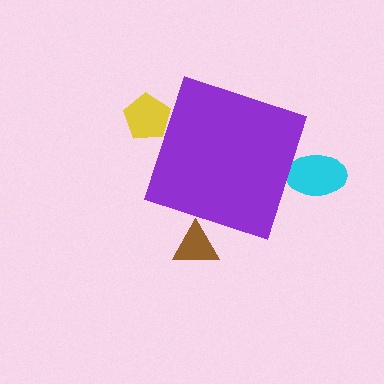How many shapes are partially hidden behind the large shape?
3 shapes are partially hidden.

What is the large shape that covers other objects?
A purple diamond.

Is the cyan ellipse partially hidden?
Yes, the cyan ellipse is partially hidden behind the purple diamond.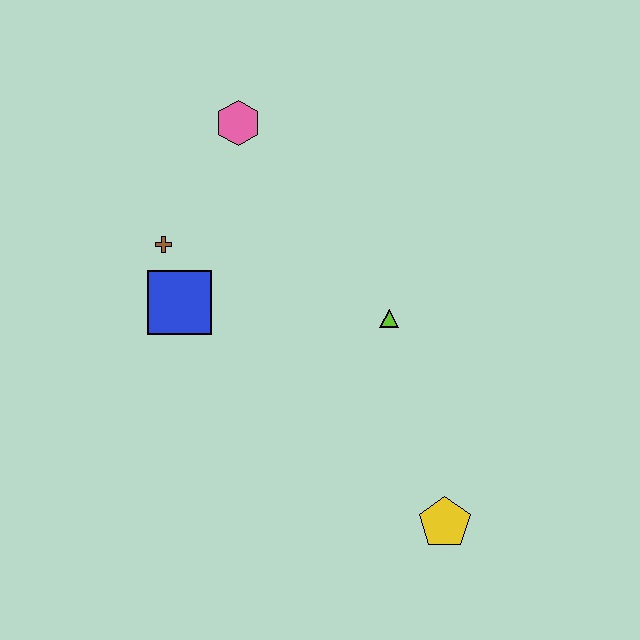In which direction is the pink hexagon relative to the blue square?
The pink hexagon is above the blue square.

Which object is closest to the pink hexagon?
The brown cross is closest to the pink hexagon.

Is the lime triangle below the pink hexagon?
Yes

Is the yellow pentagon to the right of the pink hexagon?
Yes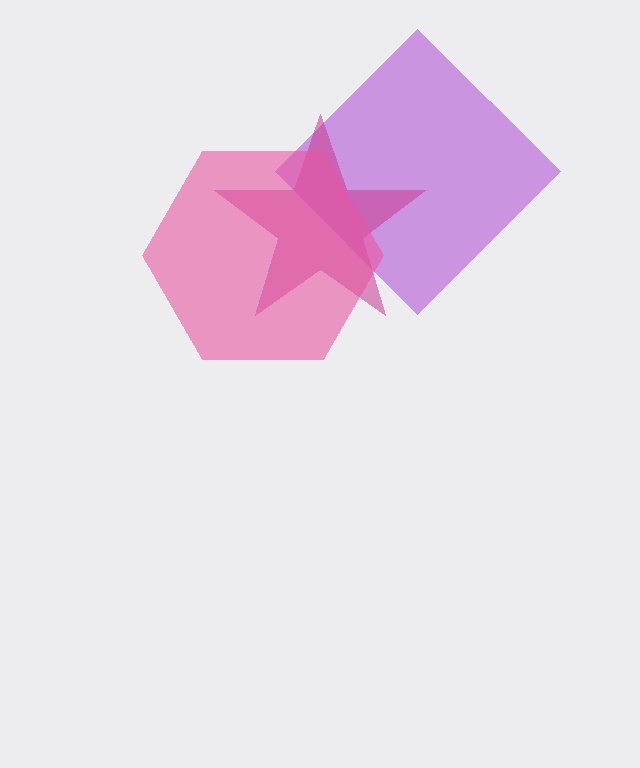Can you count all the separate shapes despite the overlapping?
Yes, there are 3 separate shapes.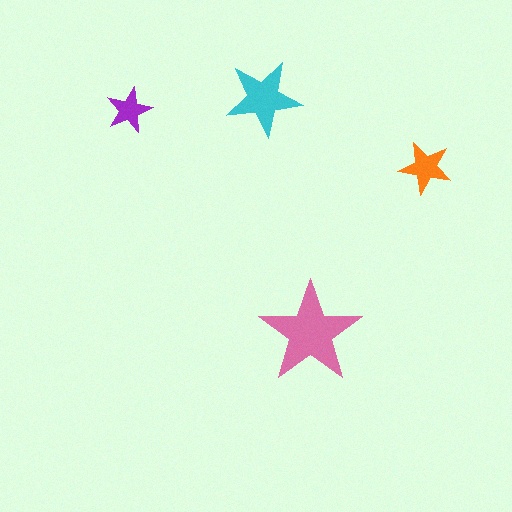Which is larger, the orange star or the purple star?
The orange one.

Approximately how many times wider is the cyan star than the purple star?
About 1.5 times wider.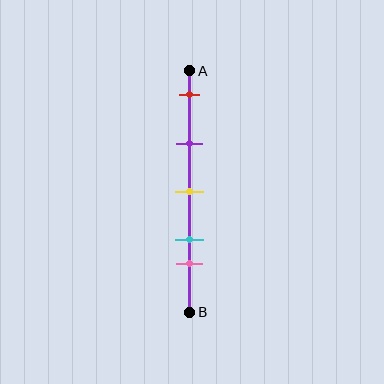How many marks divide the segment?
There are 5 marks dividing the segment.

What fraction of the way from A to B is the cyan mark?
The cyan mark is approximately 70% (0.7) of the way from A to B.